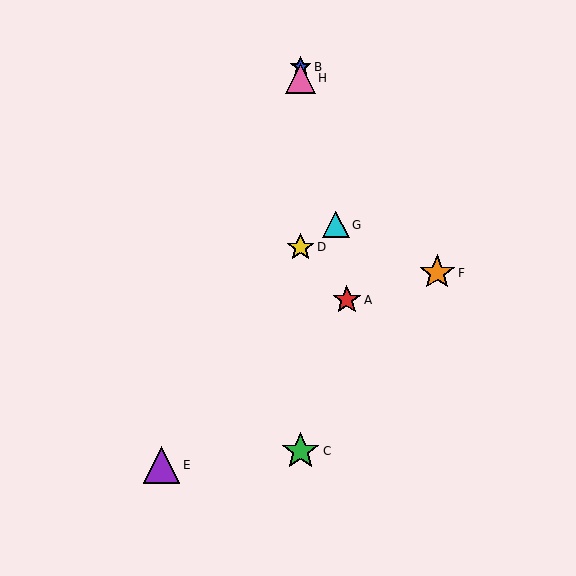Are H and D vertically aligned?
Yes, both are at x≈301.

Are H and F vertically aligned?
No, H is at x≈301 and F is at x≈437.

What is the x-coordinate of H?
Object H is at x≈301.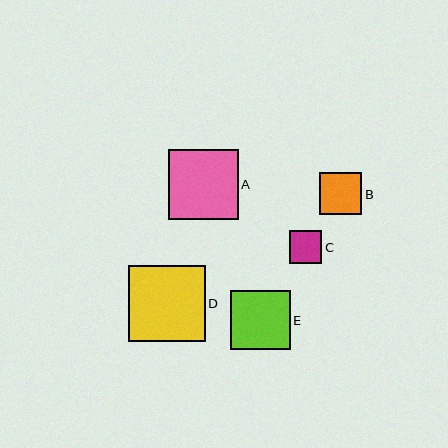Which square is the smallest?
Square C is the smallest with a size of approximately 32 pixels.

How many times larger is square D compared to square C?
Square D is approximately 2.4 times the size of square C.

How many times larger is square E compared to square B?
Square E is approximately 1.4 times the size of square B.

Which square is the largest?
Square D is the largest with a size of approximately 76 pixels.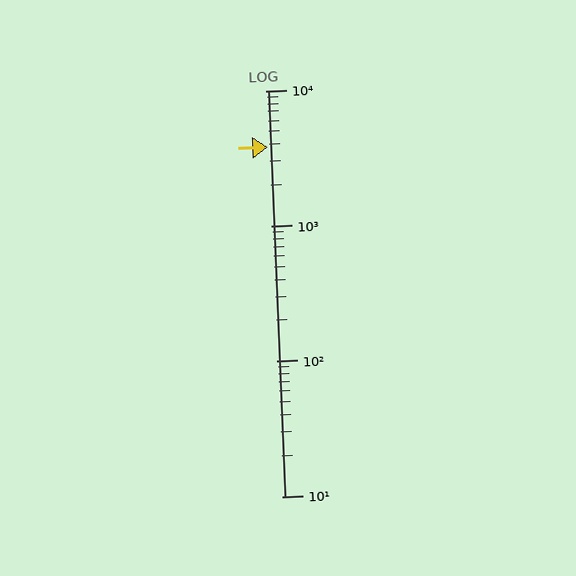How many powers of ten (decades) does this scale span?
The scale spans 3 decades, from 10 to 10000.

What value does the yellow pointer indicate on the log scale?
The pointer indicates approximately 3800.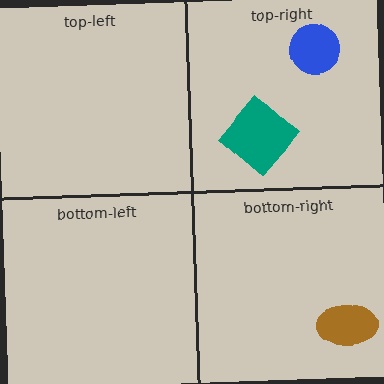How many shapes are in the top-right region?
2.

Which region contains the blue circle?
The top-right region.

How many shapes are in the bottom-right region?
1.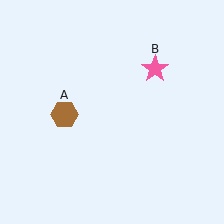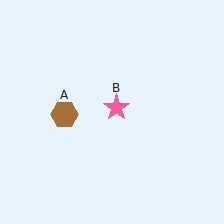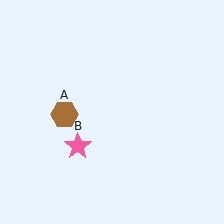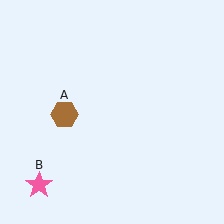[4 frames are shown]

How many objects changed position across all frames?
1 object changed position: pink star (object B).